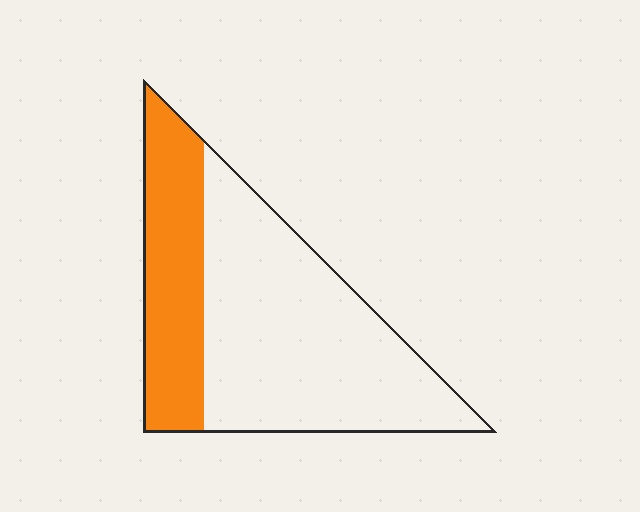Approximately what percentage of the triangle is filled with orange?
Approximately 30%.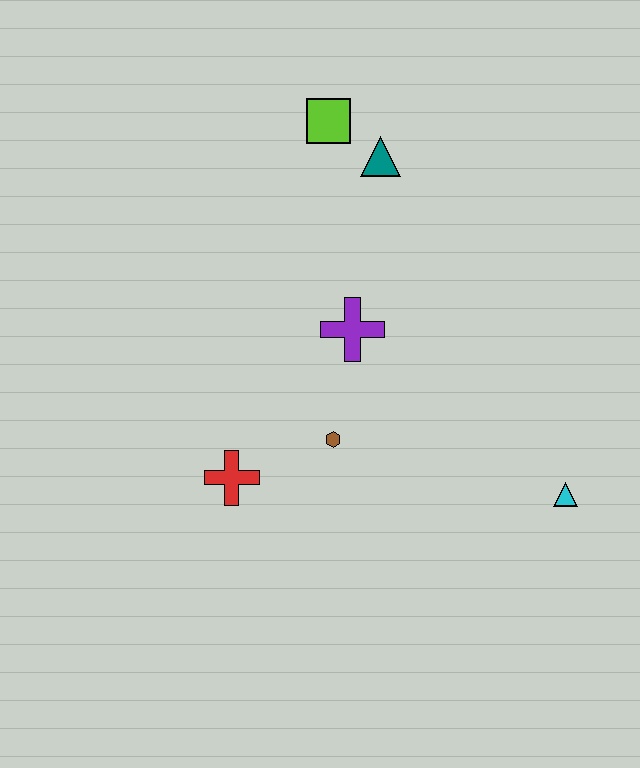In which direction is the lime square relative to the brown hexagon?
The lime square is above the brown hexagon.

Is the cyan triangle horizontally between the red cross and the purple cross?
No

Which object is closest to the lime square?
The teal triangle is closest to the lime square.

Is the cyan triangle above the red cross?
No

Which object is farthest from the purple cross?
The cyan triangle is farthest from the purple cross.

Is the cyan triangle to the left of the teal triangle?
No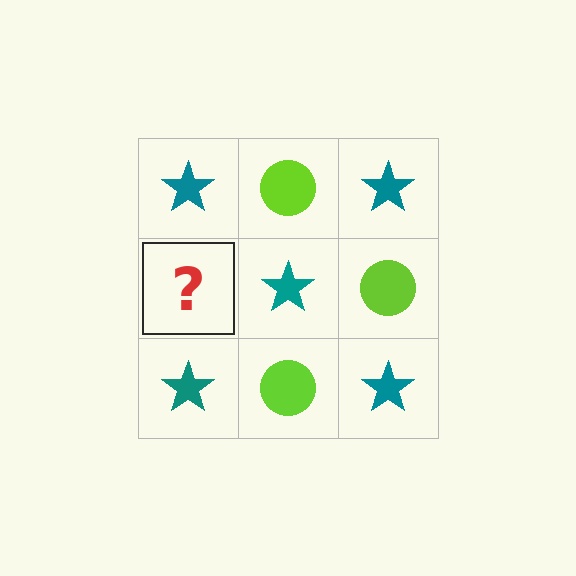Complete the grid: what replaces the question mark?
The question mark should be replaced with a lime circle.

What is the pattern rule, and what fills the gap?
The rule is that it alternates teal star and lime circle in a checkerboard pattern. The gap should be filled with a lime circle.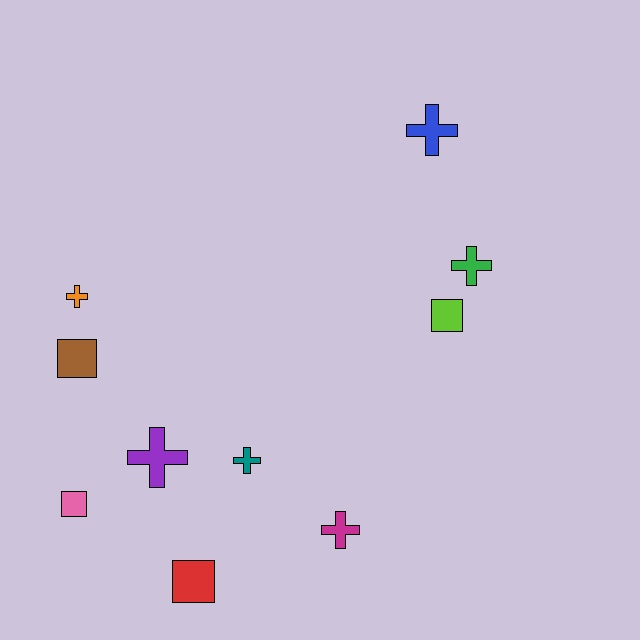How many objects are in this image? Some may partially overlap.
There are 10 objects.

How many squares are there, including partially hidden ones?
There are 4 squares.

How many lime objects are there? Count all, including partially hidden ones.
There is 1 lime object.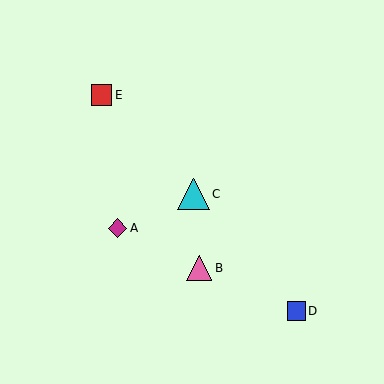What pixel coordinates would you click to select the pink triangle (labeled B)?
Click at (199, 268) to select the pink triangle B.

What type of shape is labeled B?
Shape B is a pink triangle.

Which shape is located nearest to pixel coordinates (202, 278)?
The pink triangle (labeled B) at (199, 268) is nearest to that location.